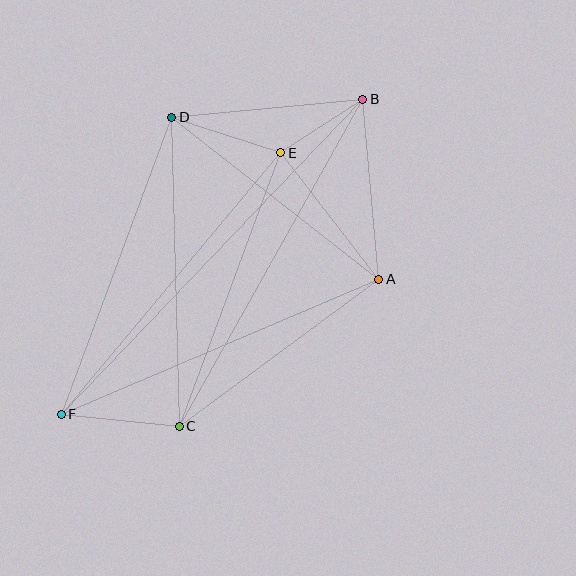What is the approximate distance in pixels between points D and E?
The distance between D and E is approximately 115 pixels.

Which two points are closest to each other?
Points B and E are closest to each other.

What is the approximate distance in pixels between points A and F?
The distance between A and F is approximately 345 pixels.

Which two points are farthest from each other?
Points B and F are farthest from each other.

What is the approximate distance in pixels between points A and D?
The distance between A and D is approximately 263 pixels.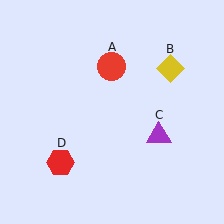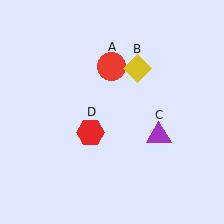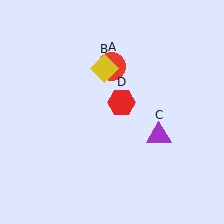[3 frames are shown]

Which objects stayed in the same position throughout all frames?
Red circle (object A) and purple triangle (object C) remained stationary.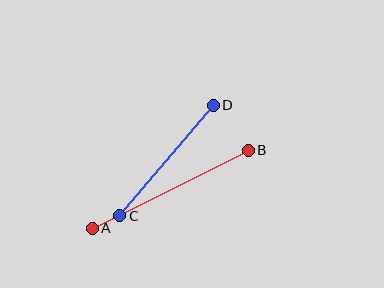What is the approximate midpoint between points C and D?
The midpoint is at approximately (166, 161) pixels.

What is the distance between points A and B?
The distance is approximately 175 pixels.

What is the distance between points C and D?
The distance is approximately 145 pixels.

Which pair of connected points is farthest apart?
Points A and B are farthest apart.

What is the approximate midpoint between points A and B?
The midpoint is at approximately (170, 189) pixels.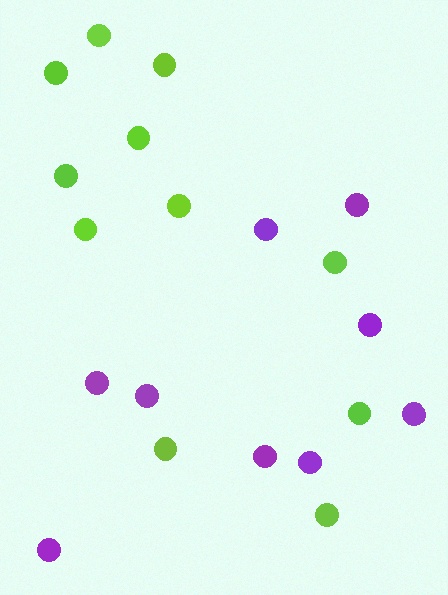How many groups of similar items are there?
There are 2 groups: one group of purple circles (9) and one group of lime circles (11).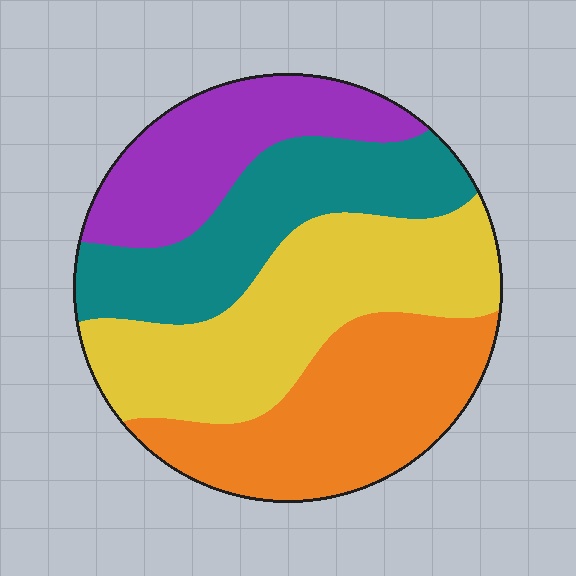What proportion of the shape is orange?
Orange covers roughly 25% of the shape.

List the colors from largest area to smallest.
From largest to smallest: yellow, orange, teal, purple.